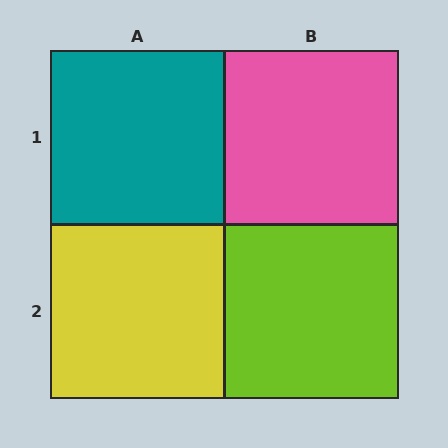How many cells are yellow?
1 cell is yellow.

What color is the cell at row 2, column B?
Lime.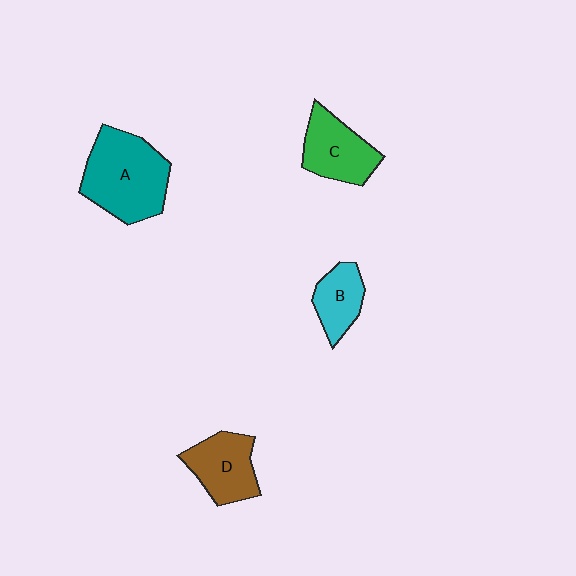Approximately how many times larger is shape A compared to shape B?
Approximately 2.1 times.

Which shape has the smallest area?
Shape B (cyan).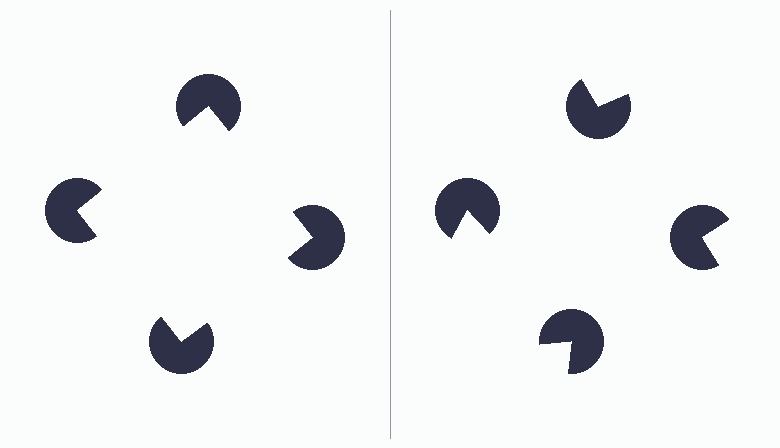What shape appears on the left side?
An illusory square.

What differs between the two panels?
The pac-man discs are positioned identically on both sides; only the wedge orientations differ. On the left they align to a square; on the right they are misaligned.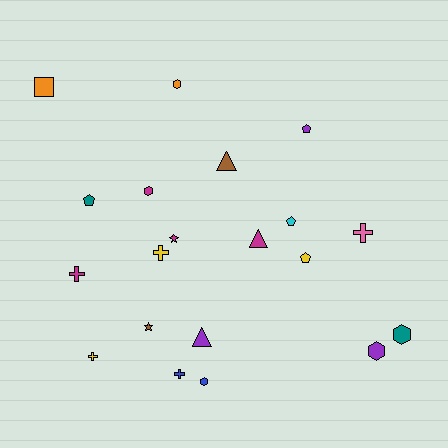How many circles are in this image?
There are no circles.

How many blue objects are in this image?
There are 2 blue objects.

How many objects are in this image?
There are 20 objects.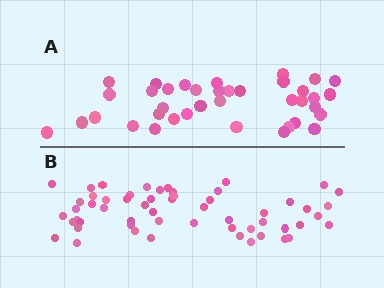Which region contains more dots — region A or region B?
Region B (the bottom region) has more dots.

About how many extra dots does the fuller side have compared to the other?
Region B has approximately 20 more dots than region A.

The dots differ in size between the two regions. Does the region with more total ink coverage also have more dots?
No. Region A has more total ink coverage because its dots are larger, but region B actually contains more individual dots. Total area can be misleading — the number of items is what matters here.